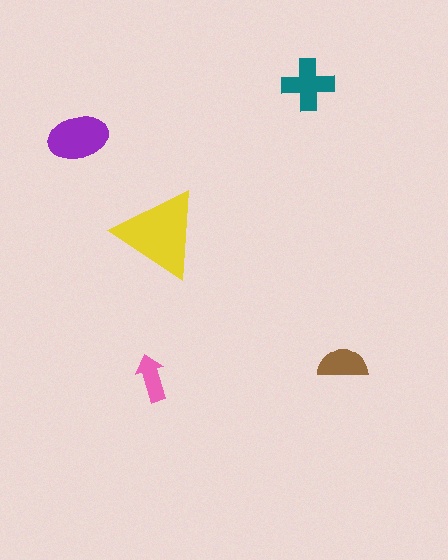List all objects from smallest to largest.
The pink arrow, the brown semicircle, the teal cross, the purple ellipse, the yellow triangle.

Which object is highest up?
The teal cross is topmost.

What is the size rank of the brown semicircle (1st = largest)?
4th.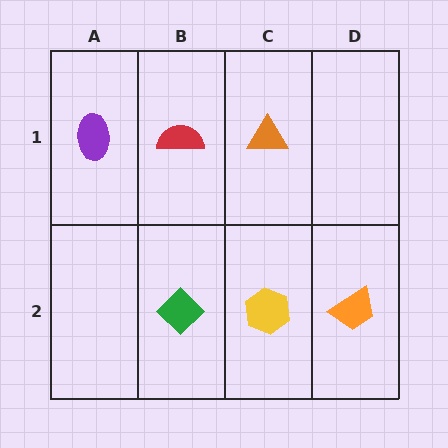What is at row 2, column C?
A yellow hexagon.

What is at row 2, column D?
An orange trapezoid.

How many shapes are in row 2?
3 shapes.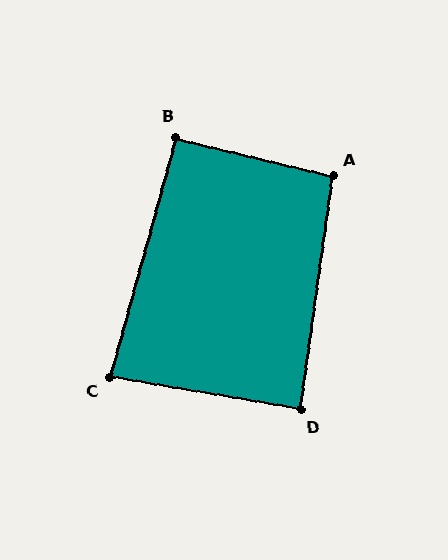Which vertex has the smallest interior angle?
C, at approximately 84 degrees.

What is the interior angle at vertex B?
Approximately 92 degrees (approximately right).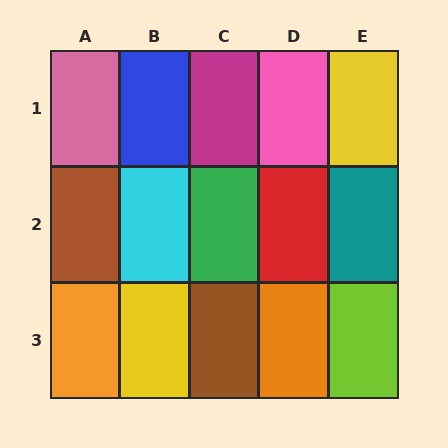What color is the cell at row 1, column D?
Pink.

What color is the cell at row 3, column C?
Brown.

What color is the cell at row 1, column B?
Blue.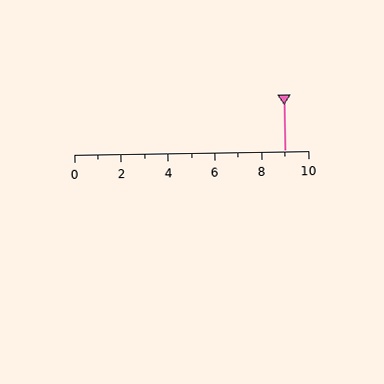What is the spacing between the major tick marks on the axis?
The major ticks are spaced 2 apart.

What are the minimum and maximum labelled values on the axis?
The axis runs from 0 to 10.